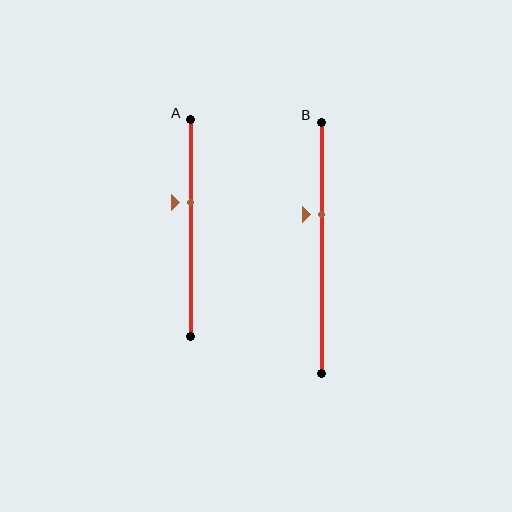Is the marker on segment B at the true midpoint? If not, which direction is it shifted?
No, the marker on segment B is shifted upward by about 13% of the segment length.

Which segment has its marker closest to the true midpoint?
Segment A has its marker closest to the true midpoint.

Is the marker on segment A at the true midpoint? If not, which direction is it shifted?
No, the marker on segment A is shifted upward by about 12% of the segment length.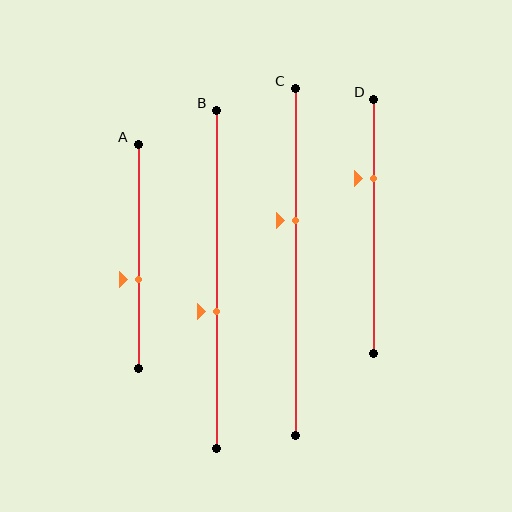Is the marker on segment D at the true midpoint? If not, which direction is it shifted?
No, the marker on segment D is shifted upward by about 19% of the segment length.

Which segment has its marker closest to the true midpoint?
Segment B has its marker closest to the true midpoint.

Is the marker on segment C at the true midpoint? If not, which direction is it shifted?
No, the marker on segment C is shifted upward by about 12% of the segment length.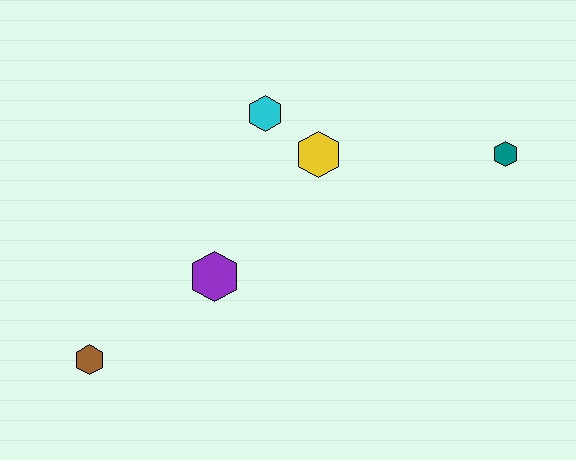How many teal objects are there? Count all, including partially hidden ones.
There is 1 teal object.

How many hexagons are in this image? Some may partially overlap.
There are 5 hexagons.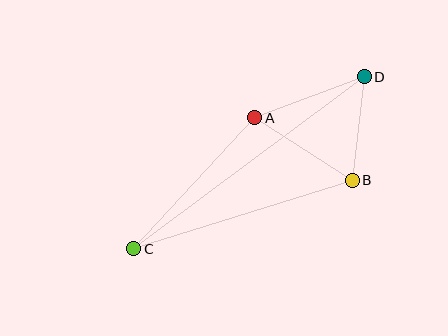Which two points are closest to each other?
Points B and D are closest to each other.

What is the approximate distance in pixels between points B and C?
The distance between B and C is approximately 229 pixels.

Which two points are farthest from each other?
Points C and D are farthest from each other.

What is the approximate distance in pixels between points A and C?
The distance between A and C is approximately 178 pixels.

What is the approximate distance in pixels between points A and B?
The distance between A and B is approximately 116 pixels.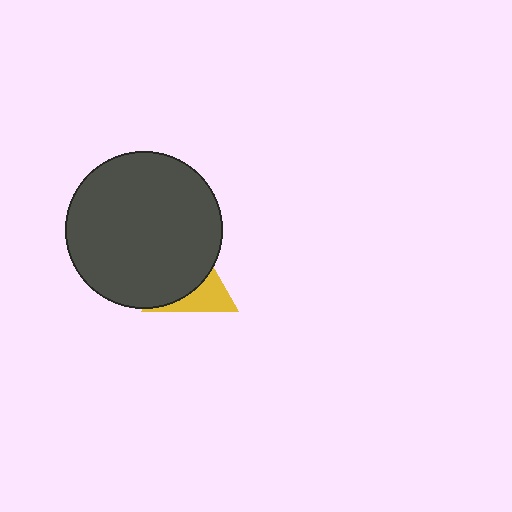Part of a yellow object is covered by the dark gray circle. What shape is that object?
It is a triangle.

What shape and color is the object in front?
The object in front is a dark gray circle.